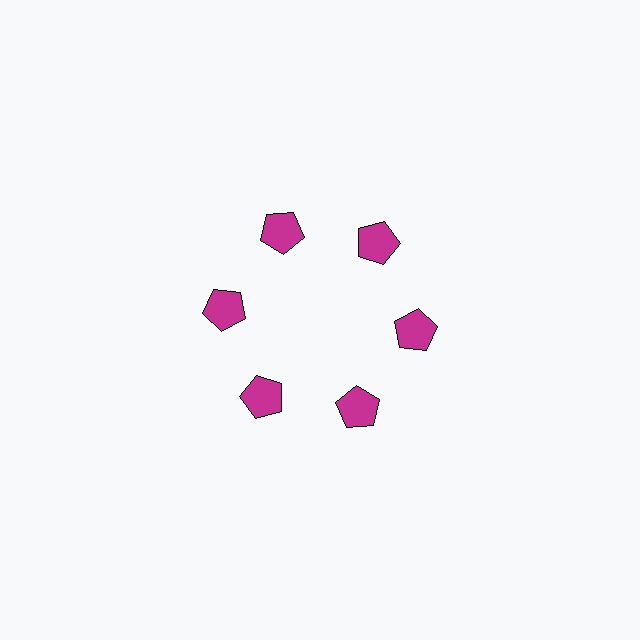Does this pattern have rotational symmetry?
Yes, this pattern has 6-fold rotational symmetry. It looks the same after rotating 60 degrees around the center.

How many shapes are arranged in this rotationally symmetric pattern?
There are 6 shapes, arranged in 6 groups of 1.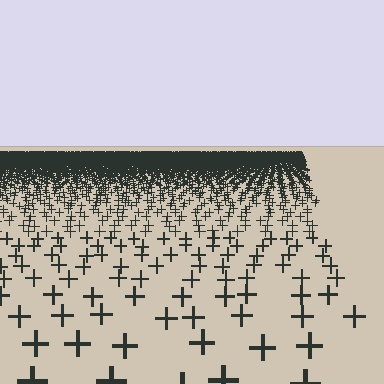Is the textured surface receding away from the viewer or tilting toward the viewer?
The surface is receding away from the viewer. Texture elements get smaller and denser toward the top.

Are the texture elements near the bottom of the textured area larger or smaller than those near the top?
Larger. Near the bottom, elements are closer to the viewer and appear at a bigger on-screen size.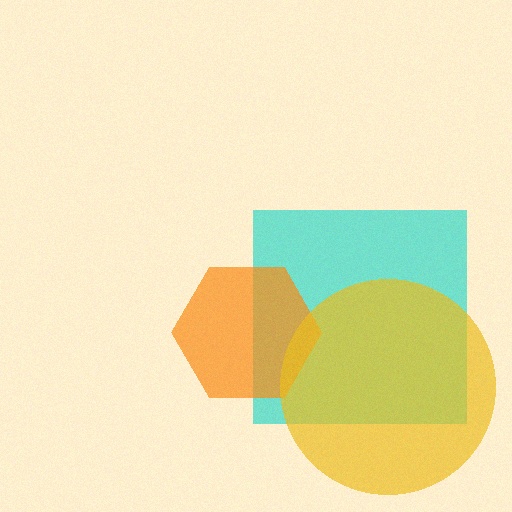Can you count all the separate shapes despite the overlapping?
Yes, there are 3 separate shapes.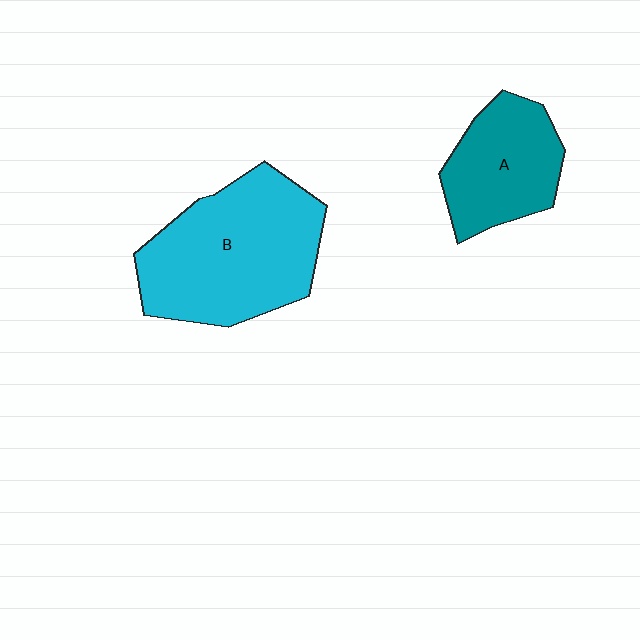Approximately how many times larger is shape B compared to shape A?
Approximately 1.7 times.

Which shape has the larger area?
Shape B (cyan).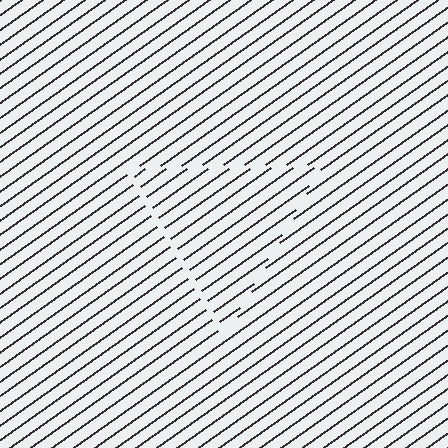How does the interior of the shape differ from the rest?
The interior of the shape contains the same grating, shifted by half a period — the contour is defined by the phase discontinuity where line-ends from the inner and outer gratings abut.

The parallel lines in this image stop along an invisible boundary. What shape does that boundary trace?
An illusory triangle. The interior of the shape contains the same grating, shifted by half a period — the contour is defined by the phase discontinuity where line-ends from the inner and outer gratings abut.